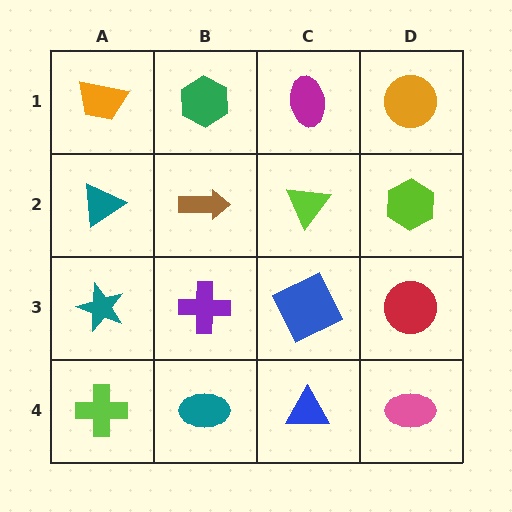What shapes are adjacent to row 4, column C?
A blue square (row 3, column C), a teal ellipse (row 4, column B), a pink ellipse (row 4, column D).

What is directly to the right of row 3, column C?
A red circle.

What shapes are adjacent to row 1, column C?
A lime triangle (row 2, column C), a green hexagon (row 1, column B), an orange circle (row 1, column D).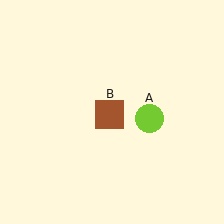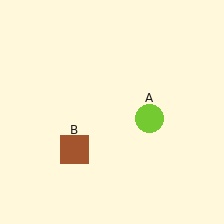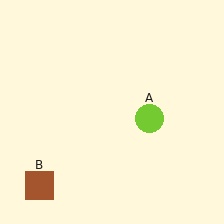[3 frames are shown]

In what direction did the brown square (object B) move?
The brown square (object B) moved down and to the left.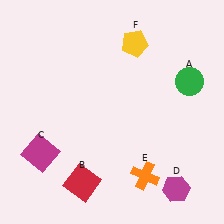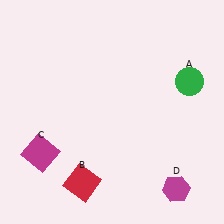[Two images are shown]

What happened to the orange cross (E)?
The orange cross (E) was removed in Image 2. It was in the bottom-right area of Image 1.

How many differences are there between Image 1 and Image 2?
There are 2 differences between the two images.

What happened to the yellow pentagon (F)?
The yellow pentagon (F) was removed in Image 2. It was in the top-right area of Image 1.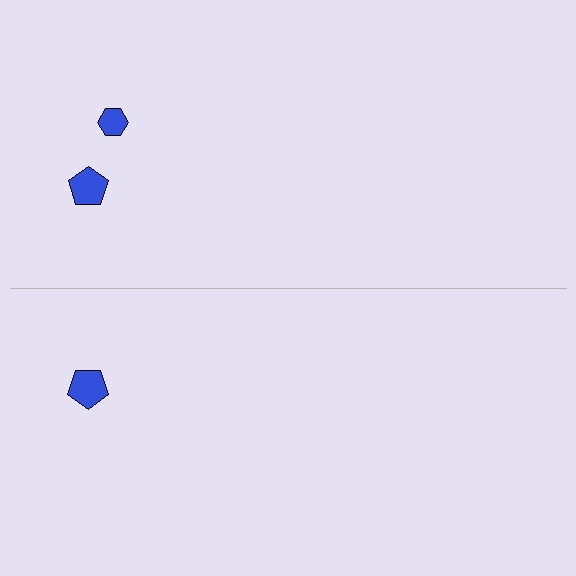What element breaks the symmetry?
A blue hexagon is missing from the bottom side.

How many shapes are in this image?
There are 3 shapes in this image.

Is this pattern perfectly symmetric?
No, the pattern is not perfectly symmetric. A blue hexagon is missing from the bottom side.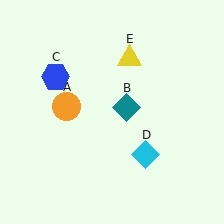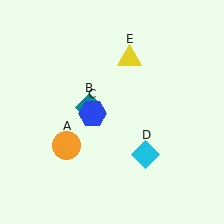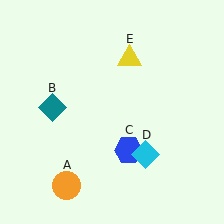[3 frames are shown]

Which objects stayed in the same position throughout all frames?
Cyan diamond (object D) and yellow triangle (object E) remained stationary.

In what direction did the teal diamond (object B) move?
The teal diamond (object B) moved left.